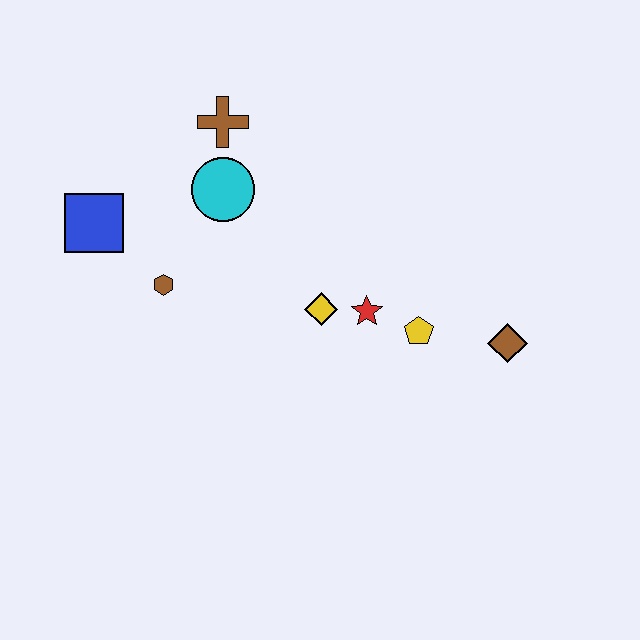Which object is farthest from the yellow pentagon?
The blue square is farthest from the yellow pentagon.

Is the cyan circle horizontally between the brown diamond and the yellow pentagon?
No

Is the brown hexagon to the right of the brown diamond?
No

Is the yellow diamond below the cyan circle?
Yes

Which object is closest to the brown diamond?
The yellow pentagon is closest to the brown diamond.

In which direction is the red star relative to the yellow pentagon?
The red star is to the left of the yellow pentagon.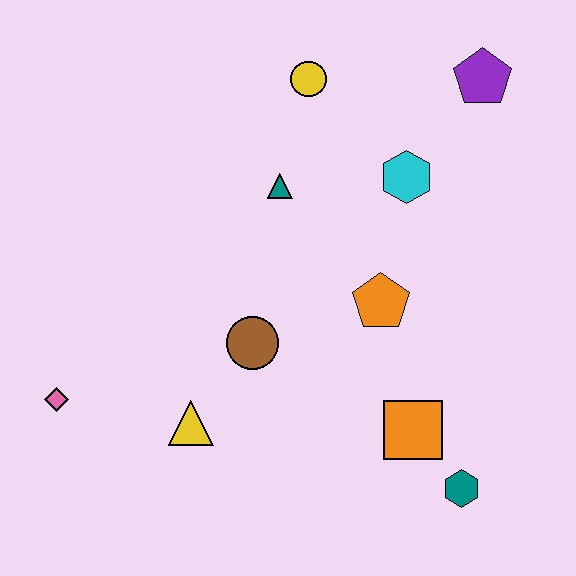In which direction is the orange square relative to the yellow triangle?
The orange square is to the right of the yellow triangle.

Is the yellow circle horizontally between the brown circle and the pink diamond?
No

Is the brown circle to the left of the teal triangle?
Yes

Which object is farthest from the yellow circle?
The teal hexagon is farthest from the yellow circle.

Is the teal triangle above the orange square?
Yes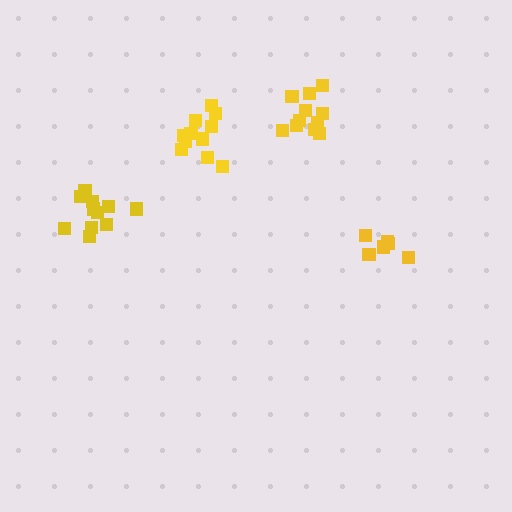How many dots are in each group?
Group 1: 11 dots, Group 2: 11 dots, Group 3: 6 dots, Group 4: 11 dots (39 total).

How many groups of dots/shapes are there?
There are 4 groups.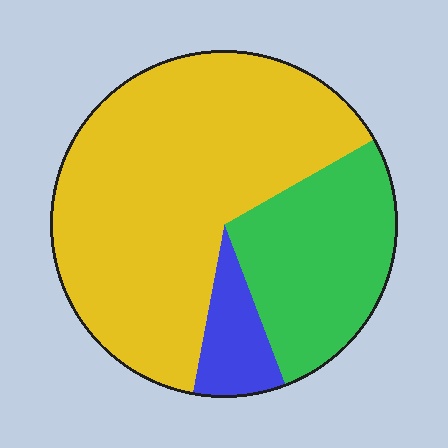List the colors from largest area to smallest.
From largest to smallest: yellow, green, blue.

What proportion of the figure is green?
Green covers roughly 25% of the figure.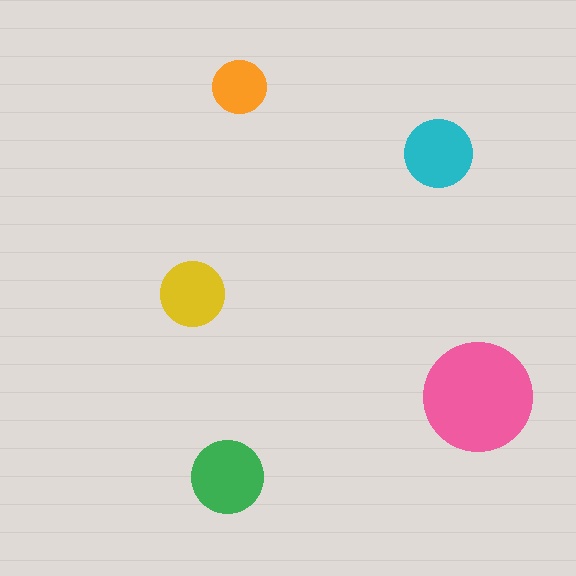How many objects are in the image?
There are 5 objects in the image.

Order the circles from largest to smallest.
the pink one, the green one, the cyan one, the yellow one, the orange one.